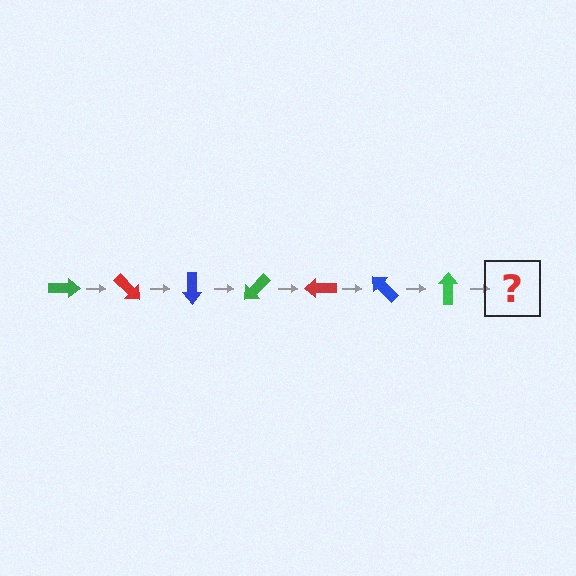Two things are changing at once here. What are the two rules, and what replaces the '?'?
The two rules are that it rotates 45 degrees each step and the color cycles through green, red, and blue. The '?' should be a red arrow, rotated 315 degrees from the start.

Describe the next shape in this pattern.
It should be a red arrow, rotated 315 degrees from the start.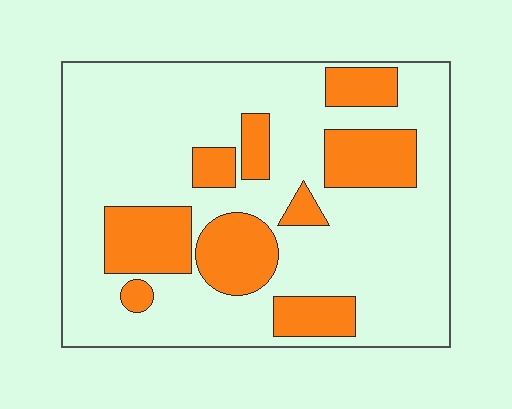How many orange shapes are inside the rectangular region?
9.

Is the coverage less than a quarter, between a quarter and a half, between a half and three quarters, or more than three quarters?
Between a quarter and a half.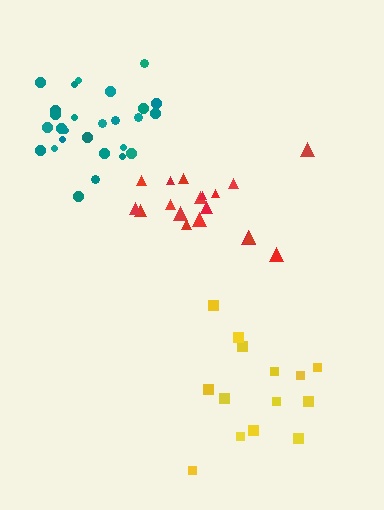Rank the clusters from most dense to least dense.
teal, red, yellow.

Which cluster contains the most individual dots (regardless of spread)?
Teal (27).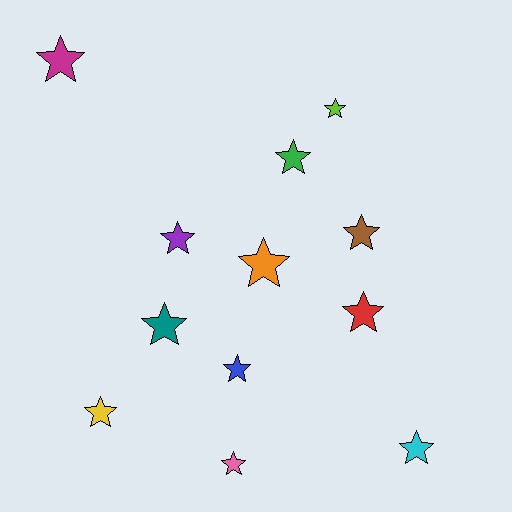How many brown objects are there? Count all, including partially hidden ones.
There is 1 brown object.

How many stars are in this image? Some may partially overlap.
There are 12 stars.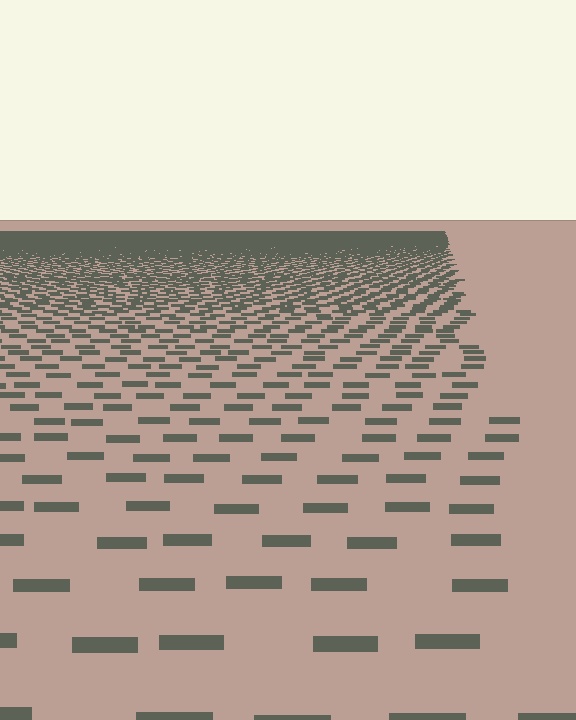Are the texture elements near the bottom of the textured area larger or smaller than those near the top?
Larger. Near the bottom, elements are closer to the viewer and appear at a bigger on-screen size.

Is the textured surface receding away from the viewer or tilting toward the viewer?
The surface is receding away from the viewer. Texture elements get smaller and denser toward the top.